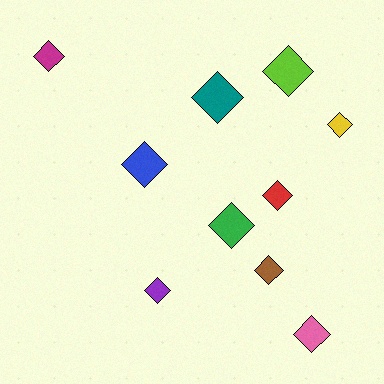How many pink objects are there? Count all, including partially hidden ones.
There is 1 pink object.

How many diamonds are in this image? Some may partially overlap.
There are 10 diamonds.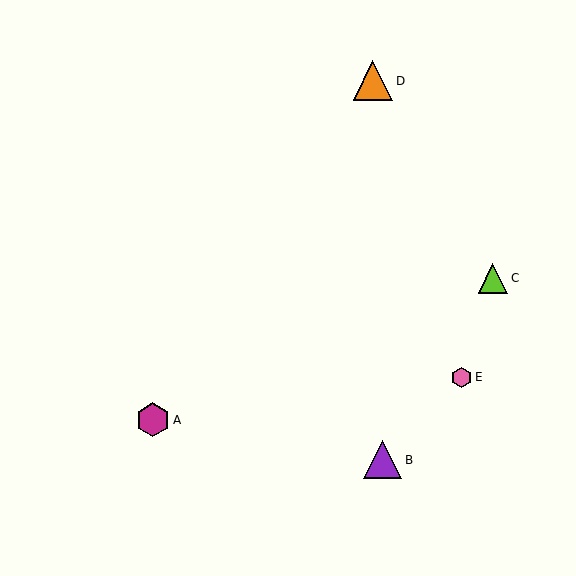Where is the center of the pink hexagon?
The center of the pink hexagon is at (462, 377).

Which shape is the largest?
The orange triangle (labeled D) is the largest.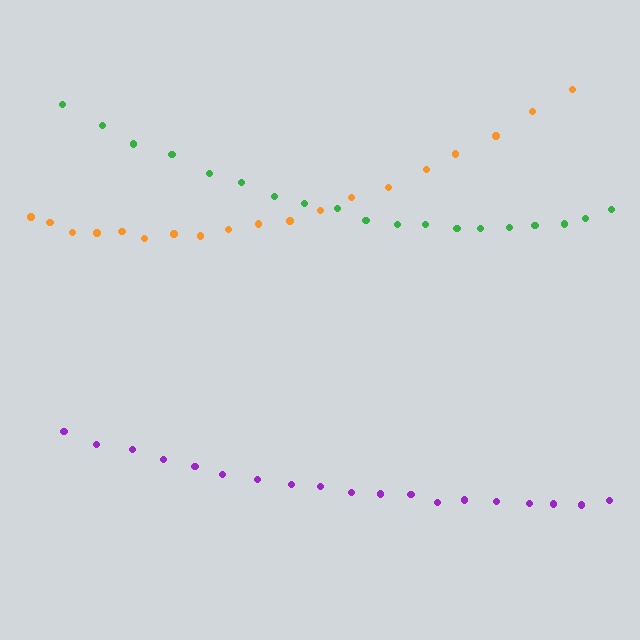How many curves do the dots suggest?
There are 3 distinct paths.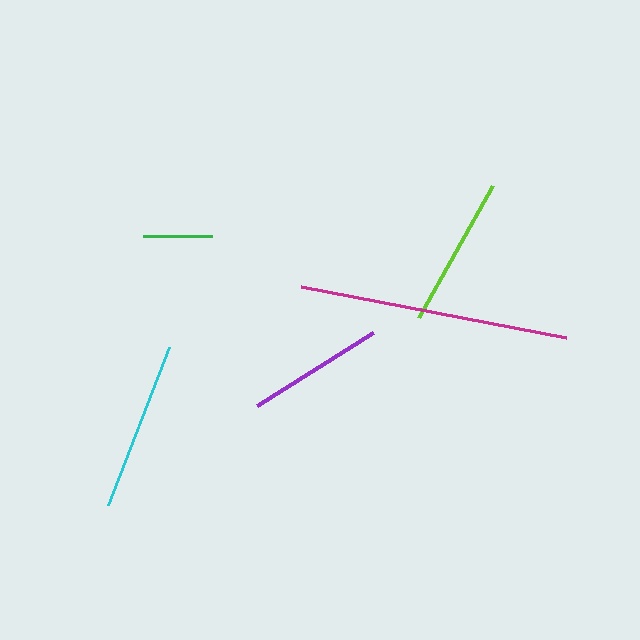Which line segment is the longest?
The magenta line is the longest at approximately 269 pixels.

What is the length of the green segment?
The green segment is approximately 69 pixels long.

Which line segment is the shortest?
The green line is the shortest at approximately 69 pixels.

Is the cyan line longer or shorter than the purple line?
The cyan line is longer than the purple line.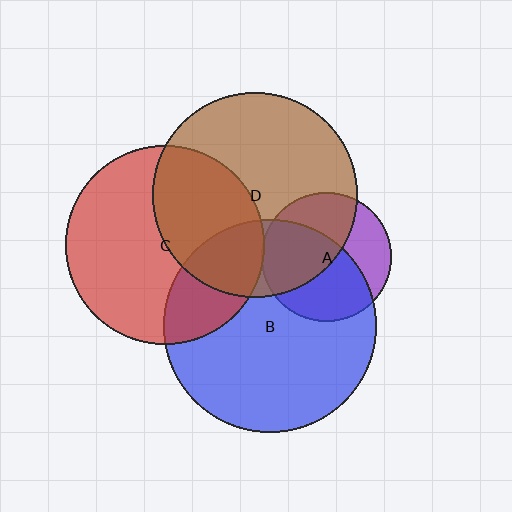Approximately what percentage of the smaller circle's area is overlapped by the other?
Approximately 50%.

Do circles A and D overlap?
Yes.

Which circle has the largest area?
Circle B (blue).